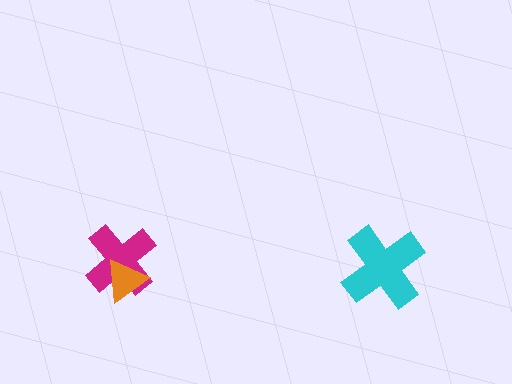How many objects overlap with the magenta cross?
1 object overlaps with the magenta cross.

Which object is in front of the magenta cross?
The orange triangle is in front of the magenta cross.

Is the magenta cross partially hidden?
Yes, it is partially covered by another shape.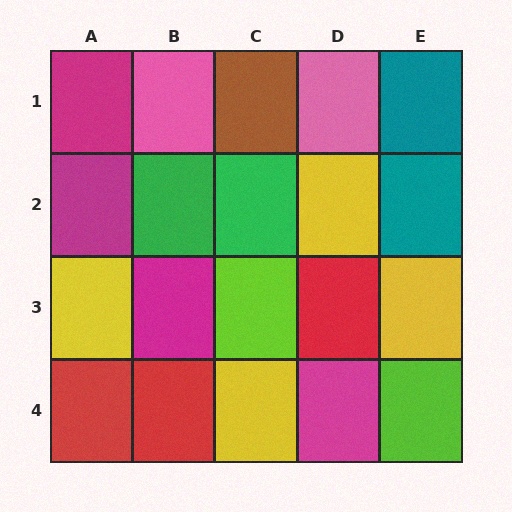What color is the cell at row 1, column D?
Pink.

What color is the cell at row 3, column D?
Red.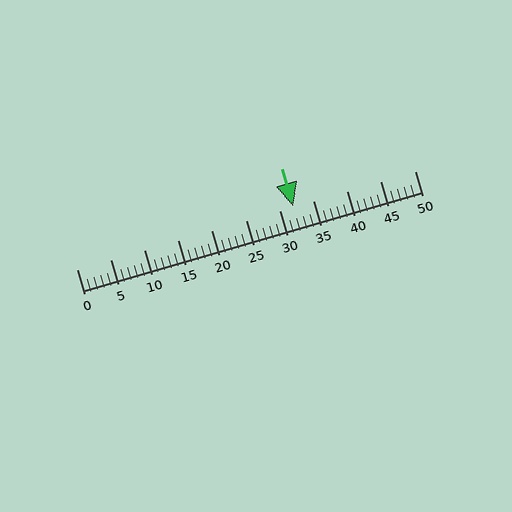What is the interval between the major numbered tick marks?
The major tick marks are spaced 5 units apart.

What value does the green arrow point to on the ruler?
The green arrow points to approximately 32.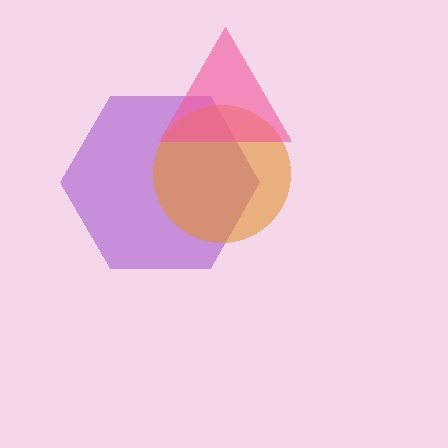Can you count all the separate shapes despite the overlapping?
Yes, there are 3 separate shapes.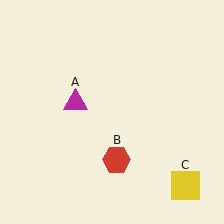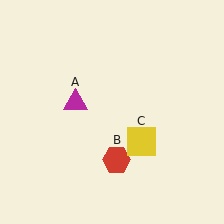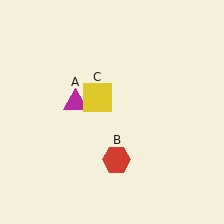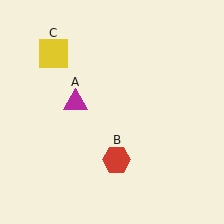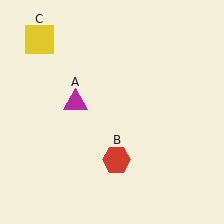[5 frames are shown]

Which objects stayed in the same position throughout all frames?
Magenta triangle (object A) and red hexagon (object B) remained stationary.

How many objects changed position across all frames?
1 object changed position: yellow square (object C).